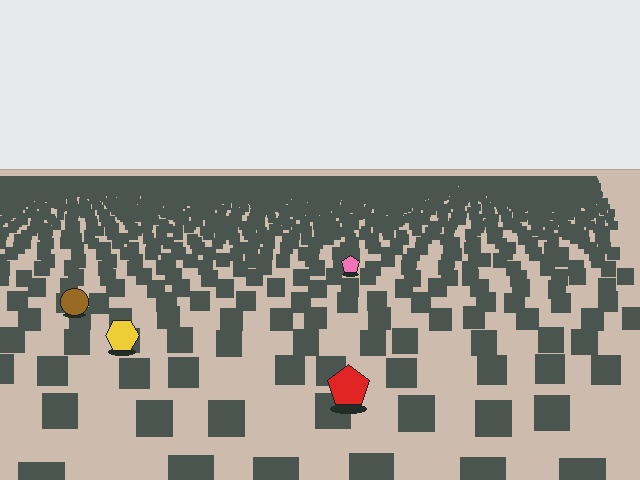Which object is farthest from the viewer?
The pink pentagon is farthest from the viewer. It appears smaller and the ground texture around it is denser.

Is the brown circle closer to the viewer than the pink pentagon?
Yes. The brown circle is closer — you can tell from the texture gradient: the ground texture is coarser near it.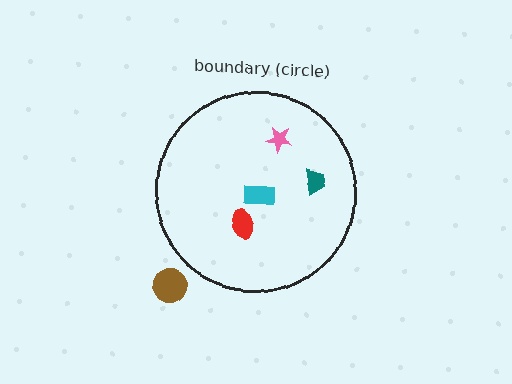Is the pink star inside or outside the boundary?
Inside.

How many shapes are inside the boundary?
4 inside, 1 outside.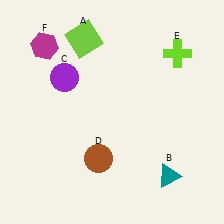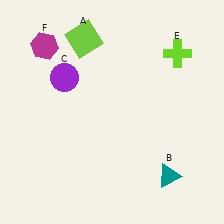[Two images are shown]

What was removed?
The brown circle (D) was removed in Image 2.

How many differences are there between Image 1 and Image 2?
There is 1 difference between the two images.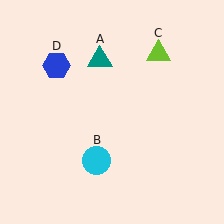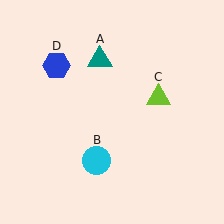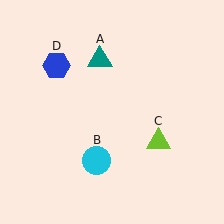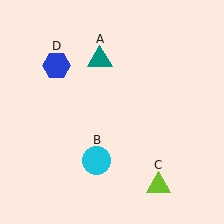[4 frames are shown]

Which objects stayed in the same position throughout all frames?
Teal triangle (object A) and cyan circle (object B) and blue hexagon (object D) remained stationary.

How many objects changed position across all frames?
1 object changed position: lime triangle (object C).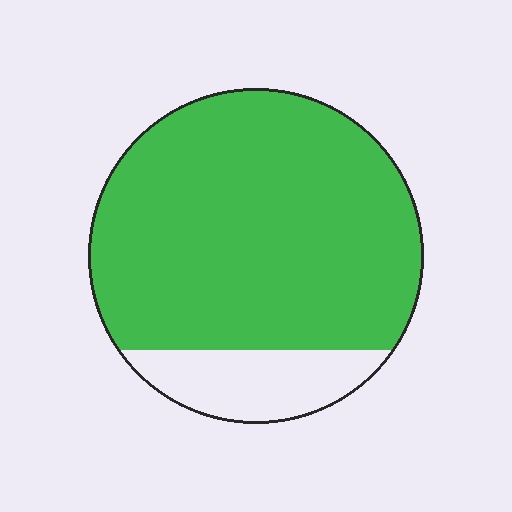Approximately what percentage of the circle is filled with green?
Approximately 85%.